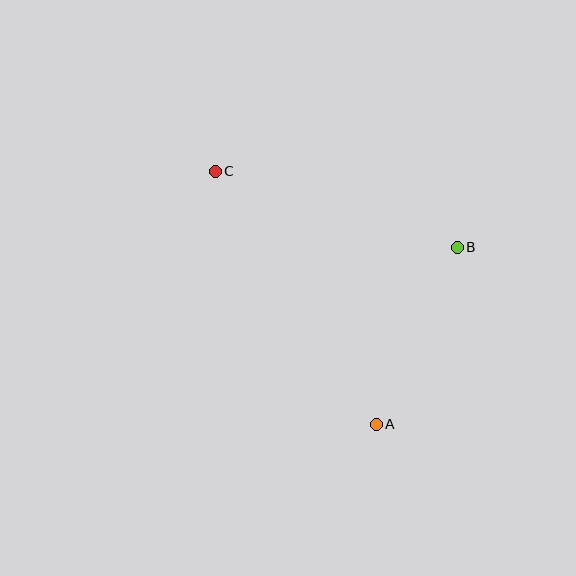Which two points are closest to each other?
Points A and B are closest to each other.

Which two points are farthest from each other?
Points A and C are farthest from each other.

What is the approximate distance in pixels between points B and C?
The distance between B and C is approximately 254 pixels.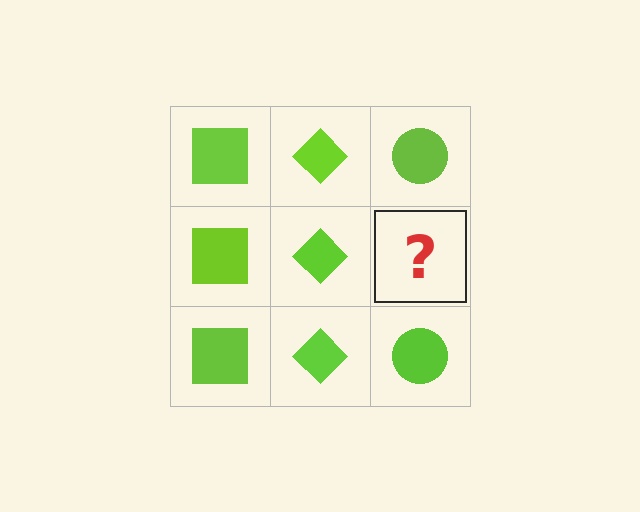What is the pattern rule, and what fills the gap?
The rule is that each column has a consistent shape. The gap should be filled with a lime circle.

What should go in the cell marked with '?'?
The missing cell should contain a lime circle.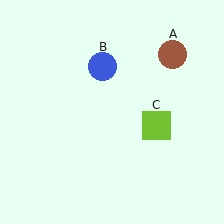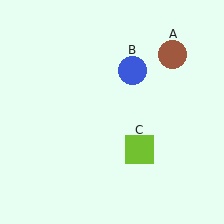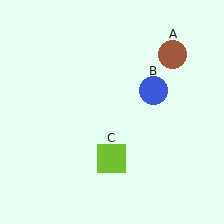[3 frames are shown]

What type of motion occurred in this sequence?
The blue circle (object B), lime square (object C) rotated clockwise around the center of the scene.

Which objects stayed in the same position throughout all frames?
Brown circle (object A) remained stationary.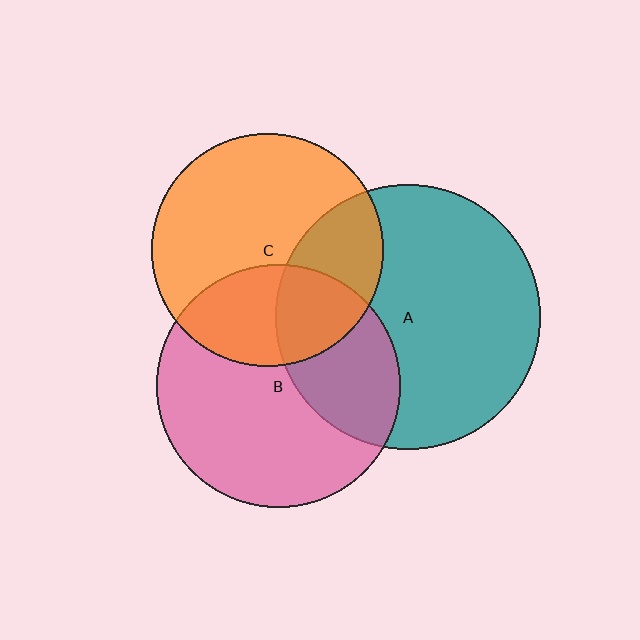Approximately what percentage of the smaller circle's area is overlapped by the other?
Approximately 35%.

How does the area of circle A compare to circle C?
Approximately 1.3 times.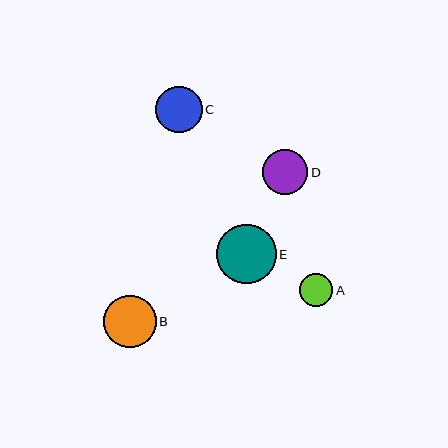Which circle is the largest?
Circle E is the largest with a size of approximately 59 pixels.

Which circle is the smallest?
Circle A is the smallest with a size of approximately 33 pixels.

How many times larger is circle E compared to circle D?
Circle E is approximately 1.3 times the size of circle D.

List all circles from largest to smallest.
From largest to smallest: E, B, C, D, A.